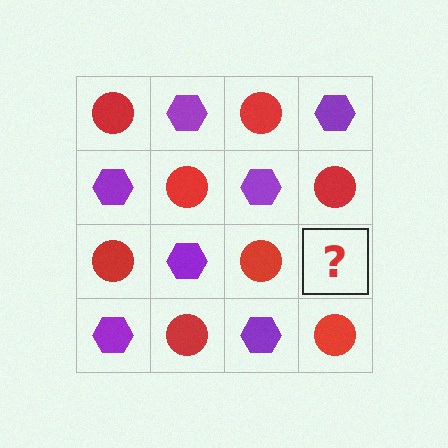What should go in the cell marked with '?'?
The missing cell should contain a purple hexagon.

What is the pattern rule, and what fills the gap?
The rule is that it alternates red circle and purple hexagon in a checkerboard pattern. The gap should be filled with a purple hexagon.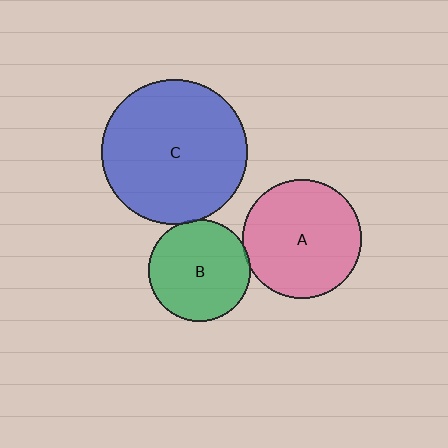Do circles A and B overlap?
Yes.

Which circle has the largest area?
Circle C (blue).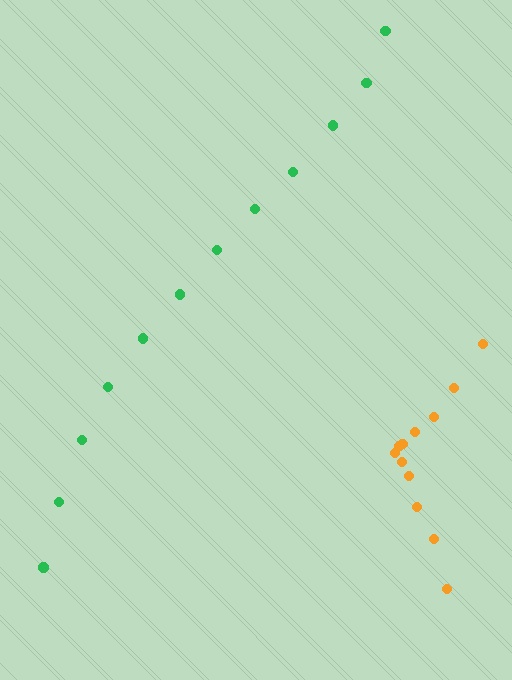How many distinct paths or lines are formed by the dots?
There are 2 distinct paths.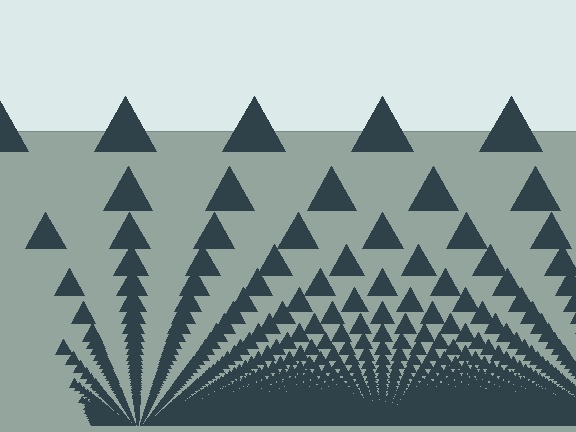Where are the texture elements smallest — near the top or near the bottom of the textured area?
Near the bottom.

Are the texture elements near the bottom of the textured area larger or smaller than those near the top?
Smaller. The gradient is inverted — elements near the bottom are smaller and denser.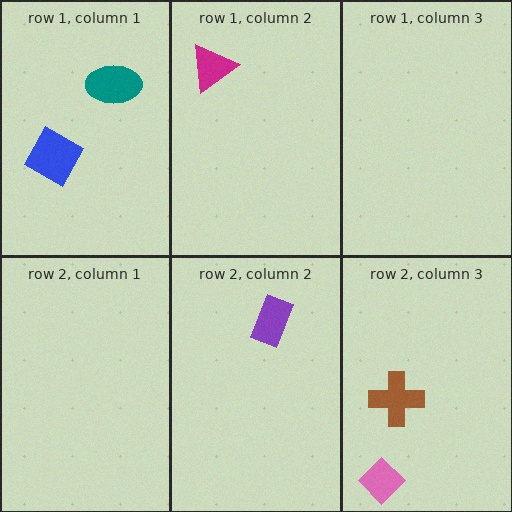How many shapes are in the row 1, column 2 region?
1.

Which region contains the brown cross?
The row 2, column 3 region.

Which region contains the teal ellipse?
The row 1, column 1 region.